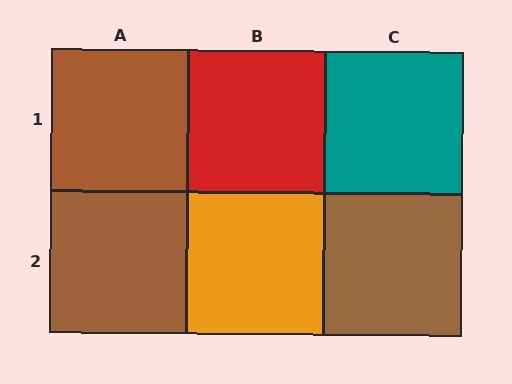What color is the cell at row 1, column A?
Brown.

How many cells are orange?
1 cell is orange.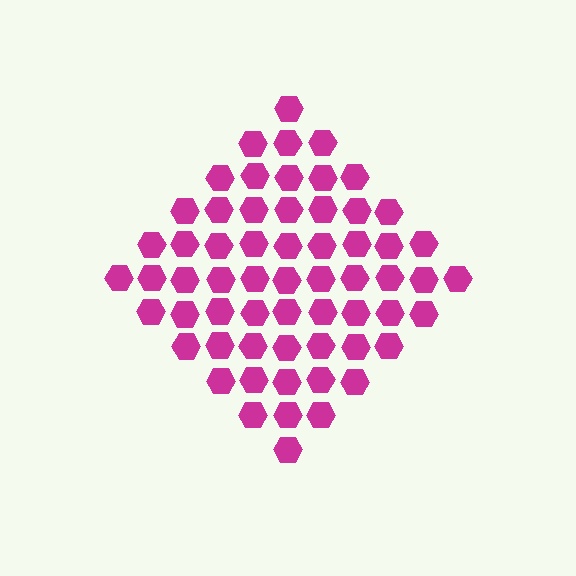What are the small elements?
The small elements are hexagons.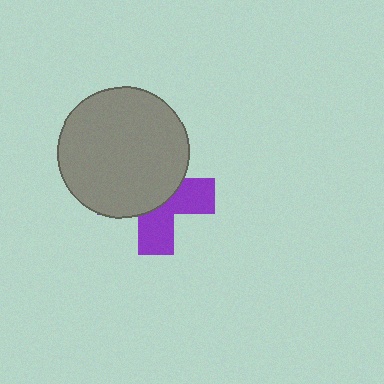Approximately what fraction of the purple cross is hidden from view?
Roughly 57% of the purple cross is hidden behind the gray circle.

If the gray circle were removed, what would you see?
You would see the complete purple cross.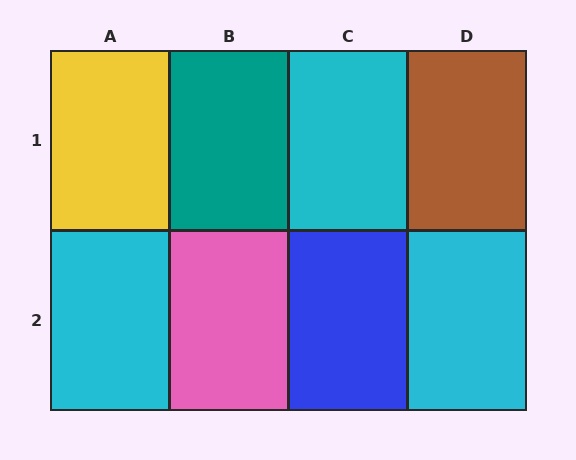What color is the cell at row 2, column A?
Cyan.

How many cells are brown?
1 cell is brown.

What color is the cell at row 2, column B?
Pink.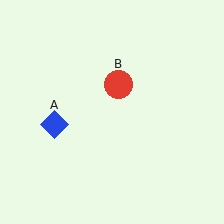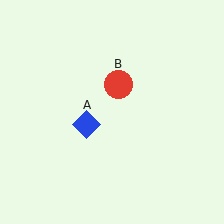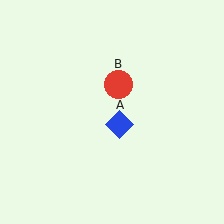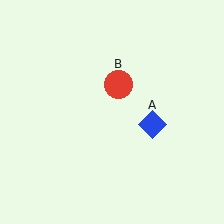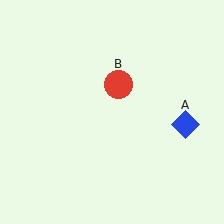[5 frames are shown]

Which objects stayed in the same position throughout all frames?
Red circle (object B) remained stationary.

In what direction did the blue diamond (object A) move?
The blue diamond (object A) moved right.